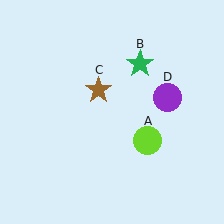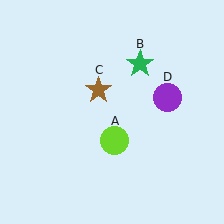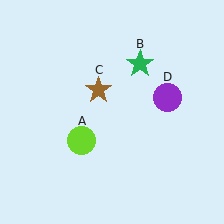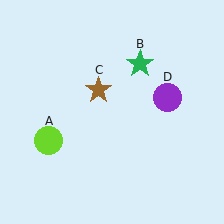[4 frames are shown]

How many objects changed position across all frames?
1 object changed position: lime circle (object A).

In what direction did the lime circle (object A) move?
The lime circle (object A) moved left.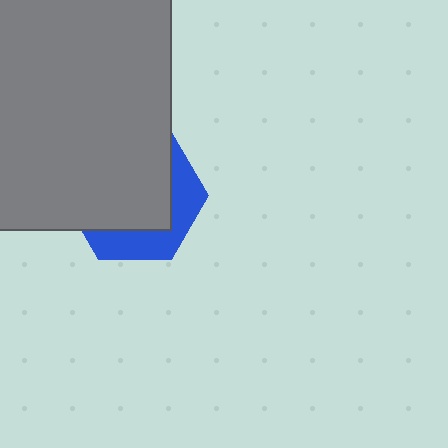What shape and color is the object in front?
The object in front is a gray rectangle.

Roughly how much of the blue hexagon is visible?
A small part of it is visible (roughly 33%).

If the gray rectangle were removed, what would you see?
You would see the complete blue hexagon.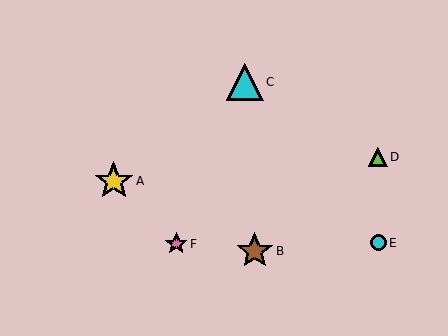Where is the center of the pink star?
The center of the pink star is at (176, 244).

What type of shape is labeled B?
Shape B is a brown star.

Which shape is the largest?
The yellow star (labeled A) is the largest.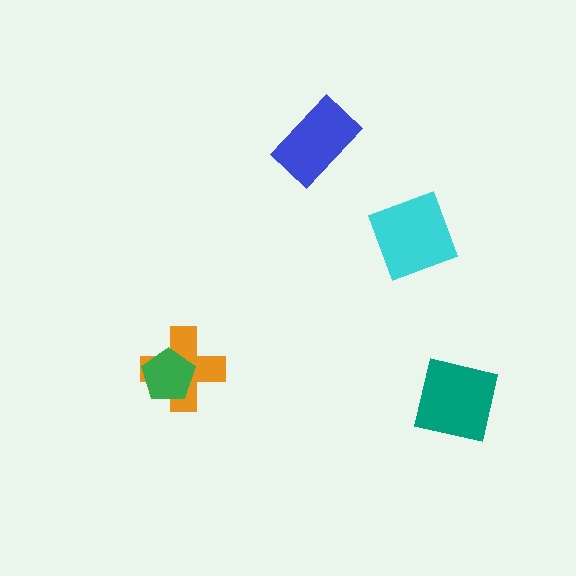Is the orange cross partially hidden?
Yes, it is partially covered by another shape.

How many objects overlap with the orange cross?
1 object overlaps with the orange cross.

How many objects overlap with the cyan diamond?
0 objects overlap with the cyan diamond.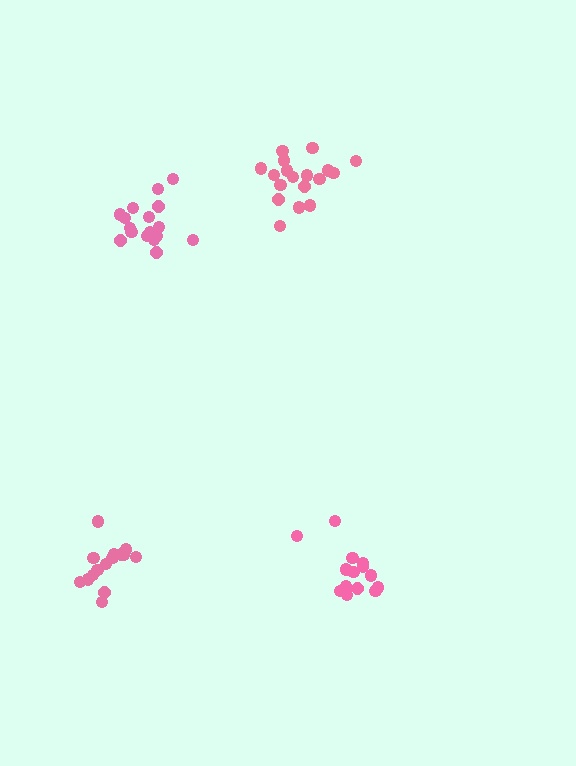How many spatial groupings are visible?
There are 4 spatial groupings.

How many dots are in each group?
Group 1: 14 dots, Group 2: 18 dots, Group 3: 17 dots, Group 4: 16 dots (65 total).